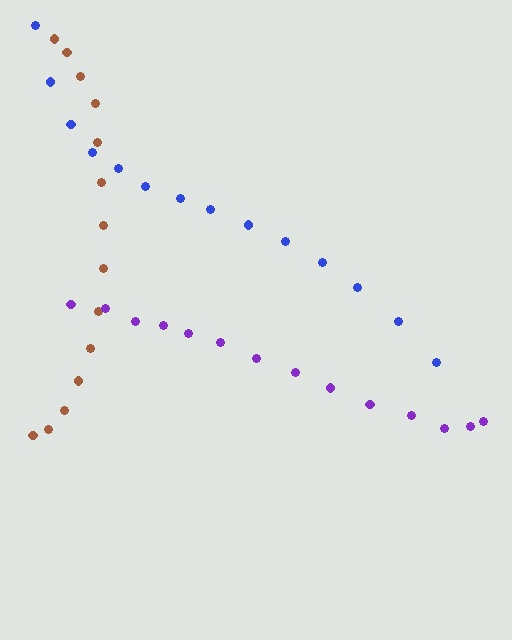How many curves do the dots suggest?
There are 3 distinct paths.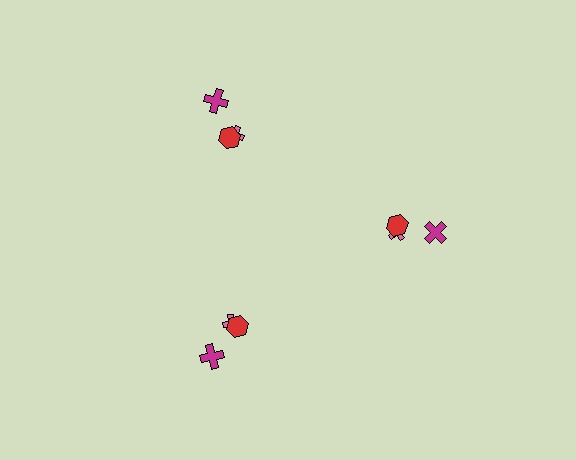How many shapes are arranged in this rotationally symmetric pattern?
There are 9 shapes, arranged in 3 groups of 3.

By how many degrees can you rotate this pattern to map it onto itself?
The pattern maps onto itself every 120 degrees of rotation.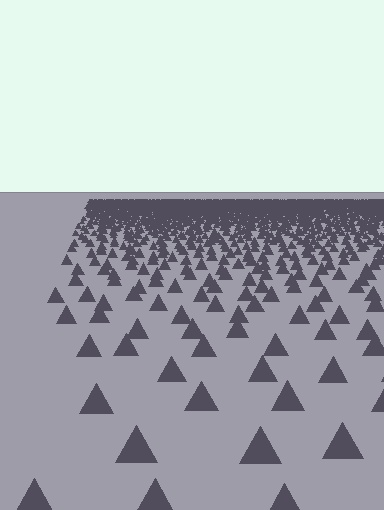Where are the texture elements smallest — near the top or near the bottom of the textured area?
Near the top.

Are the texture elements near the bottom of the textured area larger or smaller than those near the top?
Larger. Near the bottom, elements are closer to the viewer and appear at a bigger on-screen size.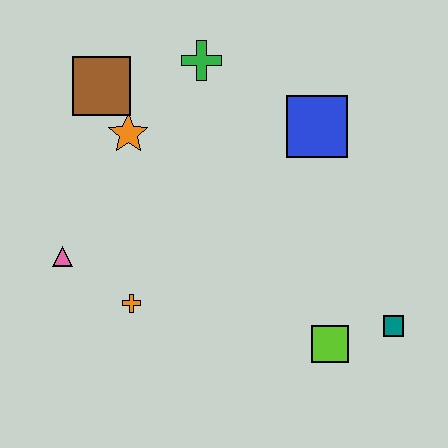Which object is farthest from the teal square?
The brown square is farthest from the teal square.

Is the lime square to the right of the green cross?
Yes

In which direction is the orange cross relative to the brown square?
The orange cross is below the brown square.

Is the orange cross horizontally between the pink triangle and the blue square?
Yes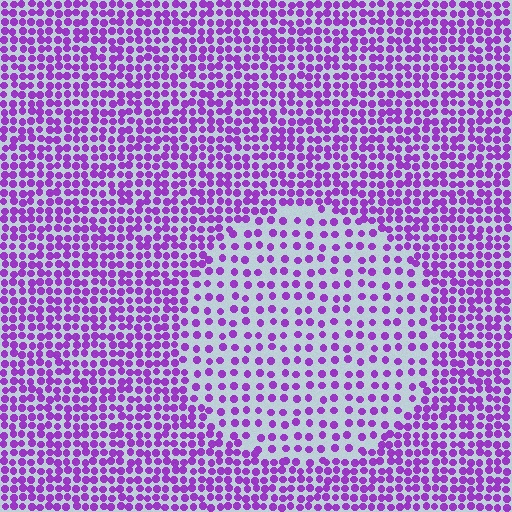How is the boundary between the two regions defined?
The boundary is defined by a change in element density (approximately 2.0x ratio). All elements are the same color, size, and shape.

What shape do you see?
I see a circle.